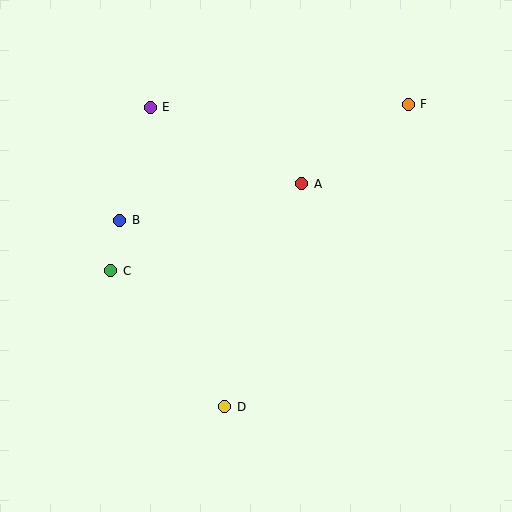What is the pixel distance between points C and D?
The distance between C and D is 177 pixels.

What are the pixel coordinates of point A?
Point A is at (302, 184).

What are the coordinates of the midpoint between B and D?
The midpoint between B and D is at (172, 313).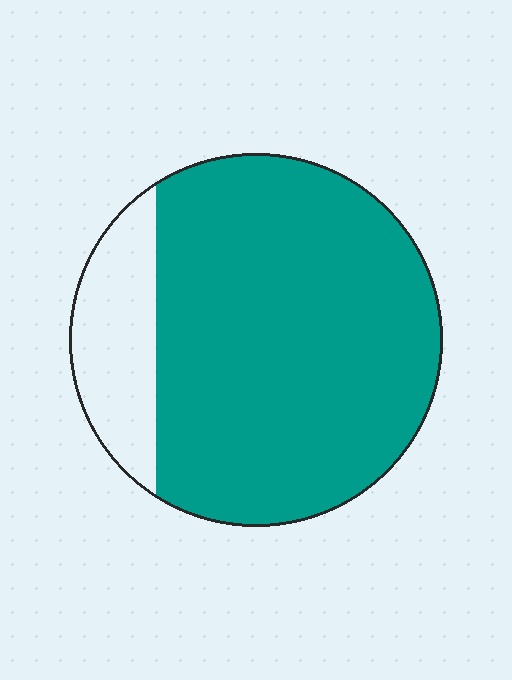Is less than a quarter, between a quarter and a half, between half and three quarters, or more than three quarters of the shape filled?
More than three quarters.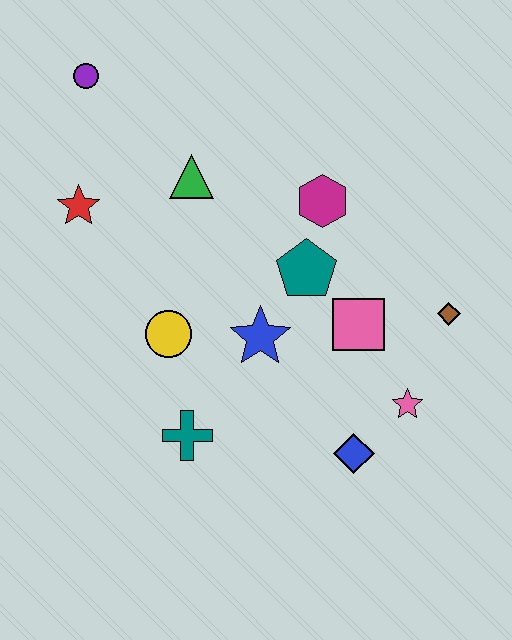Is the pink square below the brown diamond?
Yes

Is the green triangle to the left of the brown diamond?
Yes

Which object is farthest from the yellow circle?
The brown diamond is farthest from the yellow circle.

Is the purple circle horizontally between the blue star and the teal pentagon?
No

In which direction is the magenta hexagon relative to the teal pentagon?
The magenta hexagon is above the teal pentagon.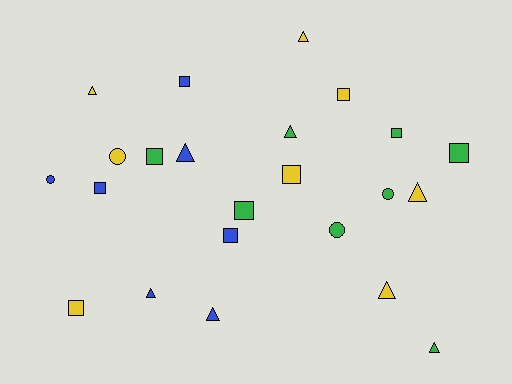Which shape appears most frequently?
Square, with 10 objects.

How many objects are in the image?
There are 23 objects.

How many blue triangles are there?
There are 3 blue triangles.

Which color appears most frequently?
Yellow, with 8 objects.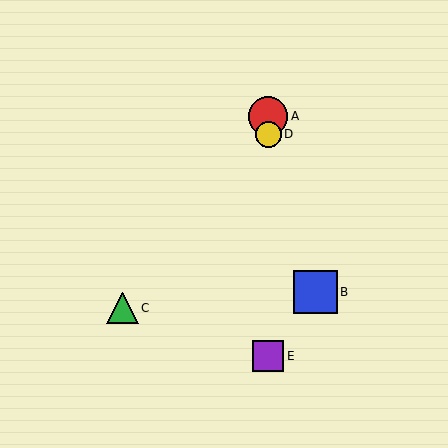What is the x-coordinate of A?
Object A is at x≈268.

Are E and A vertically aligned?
Yes, both are at x≈268.